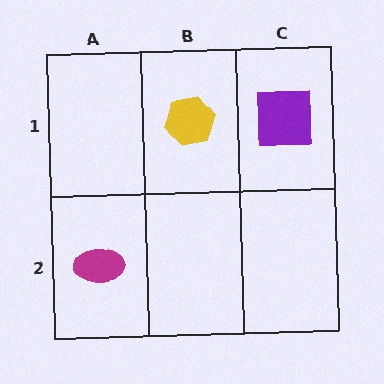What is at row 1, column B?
A yellow hexagon.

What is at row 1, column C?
A purple square.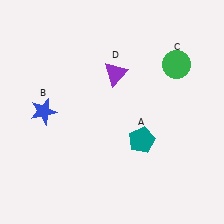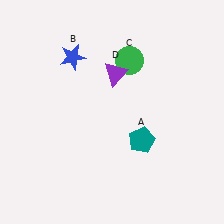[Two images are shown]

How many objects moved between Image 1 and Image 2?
2 objects moved between the two images.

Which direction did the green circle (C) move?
The green circle (C) moved left.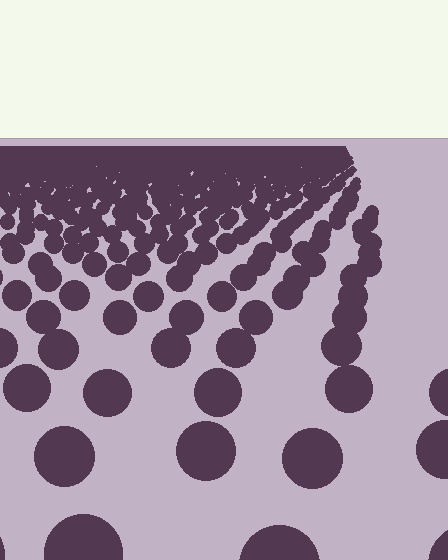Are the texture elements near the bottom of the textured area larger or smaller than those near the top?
Larger. Near the bottom, elements are closer to the viewer and appear at a bigger on-screen size.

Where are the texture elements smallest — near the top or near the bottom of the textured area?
Near the top.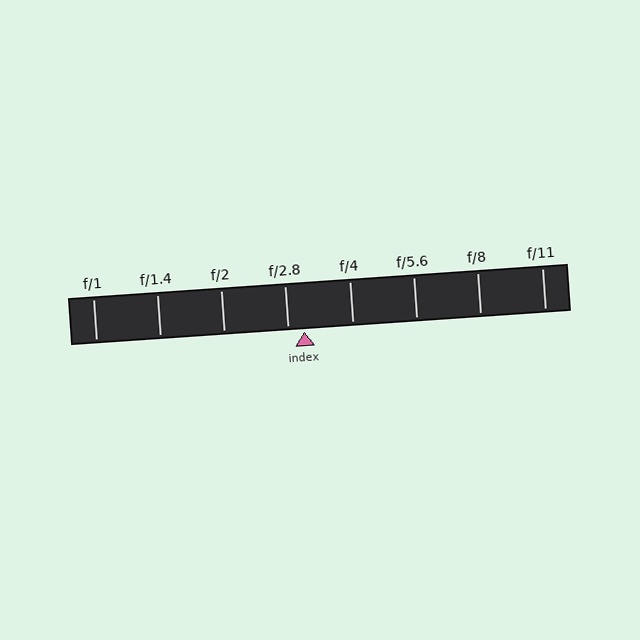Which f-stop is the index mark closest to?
The index mark is closest to f/2.8.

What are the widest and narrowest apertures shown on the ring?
The widest aperture shown is f/1 and the narrowest is f/11.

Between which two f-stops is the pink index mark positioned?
The index mark is between f/2.8 and f/4.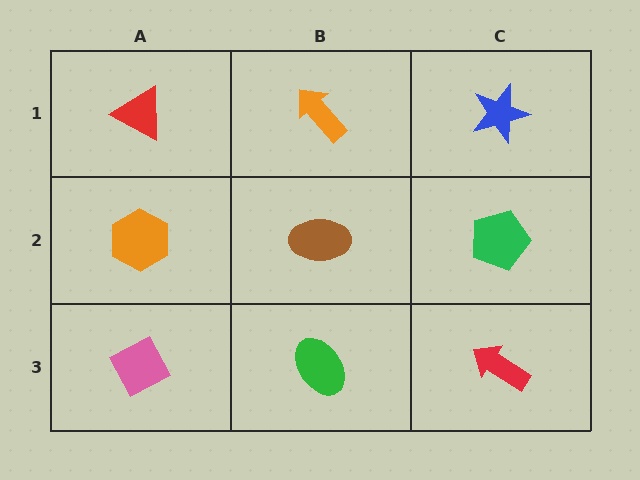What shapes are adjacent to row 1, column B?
A brown ellipse (row 2, column B), a red triangle (row 1, column A), a blue star (row 1, column C).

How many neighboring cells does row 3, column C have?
2.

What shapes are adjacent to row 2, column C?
A blue star (row 1, column C), a red arrow (row 3, column C), a brown ellipse (row 2, column B).